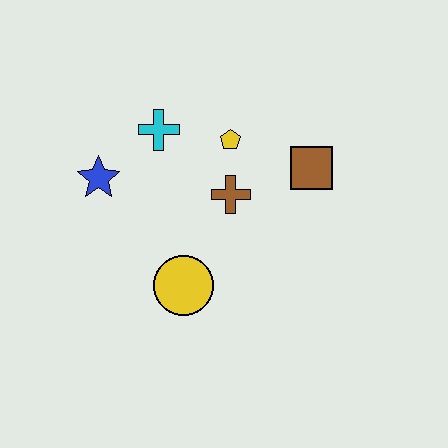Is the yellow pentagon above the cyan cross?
No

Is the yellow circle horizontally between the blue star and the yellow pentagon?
Yes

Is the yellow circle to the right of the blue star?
Yes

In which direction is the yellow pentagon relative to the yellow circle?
The yellow pentagon is above the yellow circle.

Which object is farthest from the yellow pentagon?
The yellow circle is farthest from the yellow pentagon.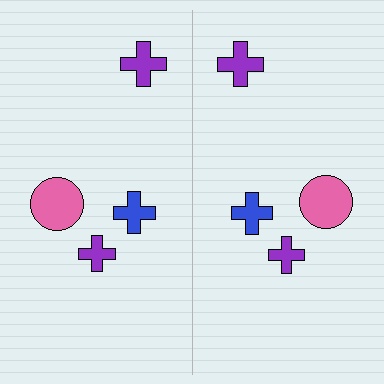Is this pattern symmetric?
Yes, this pattern has bilateral (reflection) symmetry.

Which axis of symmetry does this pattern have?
The pattern has a vertical axis of symmetry running through the center of the image.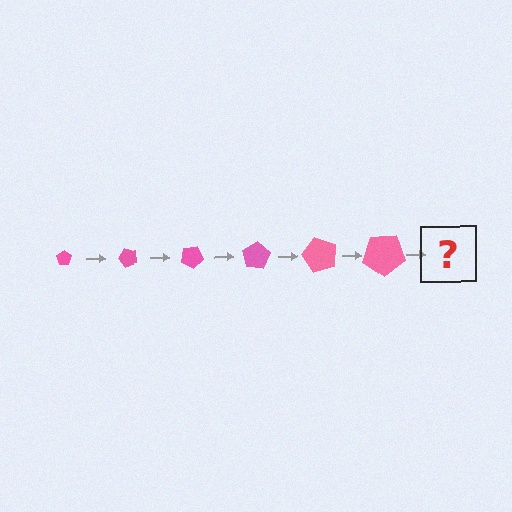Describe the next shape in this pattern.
It should be a pentagon, larger than the previous one and rotated 300 degrees from the start.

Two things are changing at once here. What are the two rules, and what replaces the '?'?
The two rules are that the pentagon grows larger each step and it rotates 50 degrees each step. The '?' should be a pentagon, larger than the previous one and rotated 300 degrees from the start.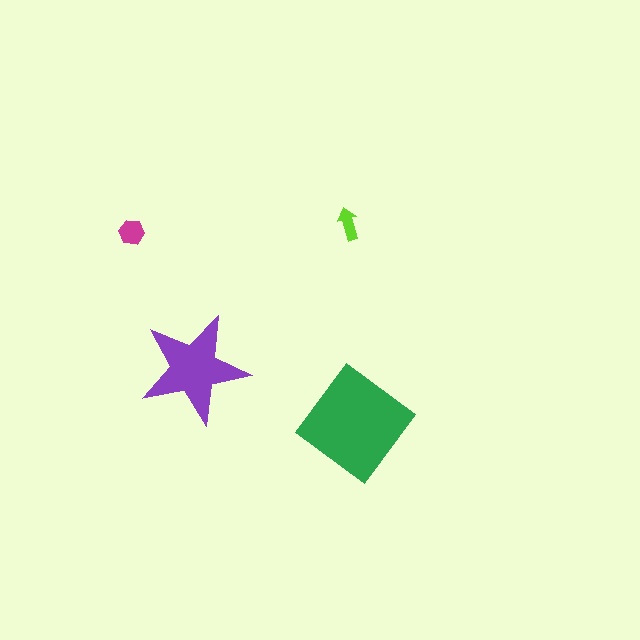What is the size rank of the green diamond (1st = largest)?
1st.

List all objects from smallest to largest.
The lime arrow, the magenta hexagon, the purple star, the green diamond.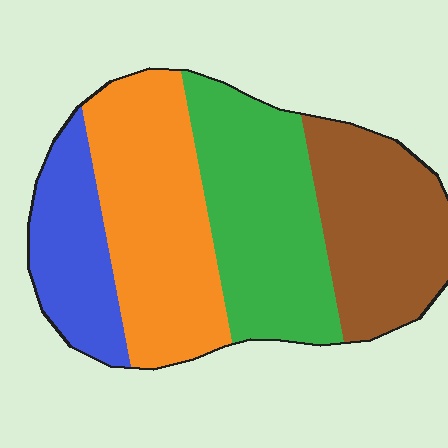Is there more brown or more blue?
Brown.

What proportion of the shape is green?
Green covers roughly 30% of the shape.